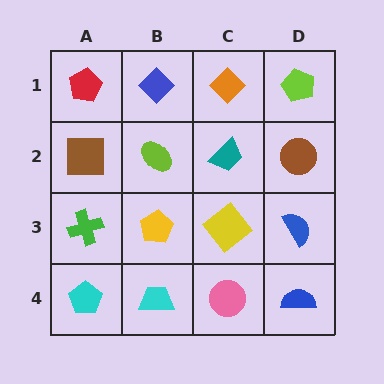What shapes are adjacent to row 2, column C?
An orange diamond (row 1, column C), a yellow diamond (row 3, column C), a lime ellipse (row 2, column B), a brown circle (row 2, column D).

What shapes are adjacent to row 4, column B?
A yellow pentagon (row 3, column B), a cyan pentagon (row 4, column A), a pink circle (row 4, column C).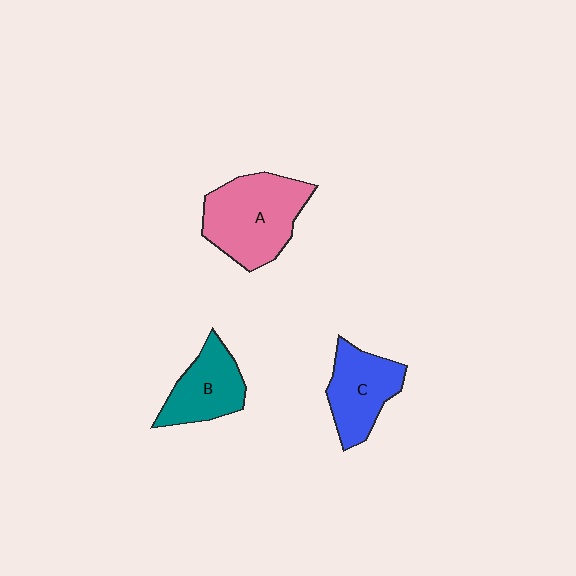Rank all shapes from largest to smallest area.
From largest to smallest: A (pink), C (blue), B (teal).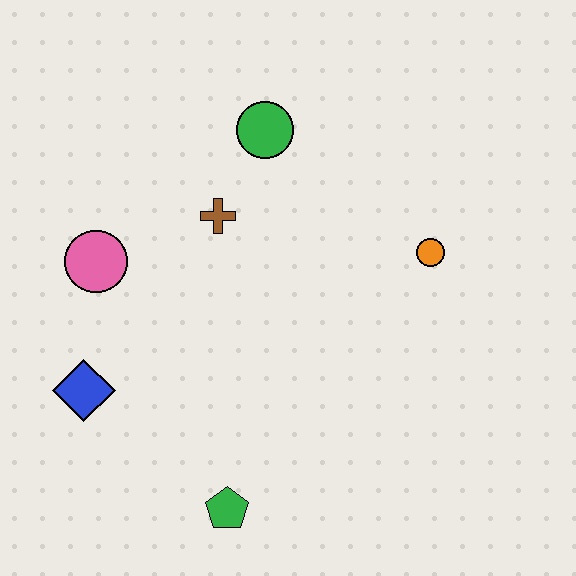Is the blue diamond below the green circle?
Yes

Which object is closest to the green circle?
The brown cross is closest to the green circle.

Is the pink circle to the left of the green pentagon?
Yes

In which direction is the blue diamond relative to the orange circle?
The blue diamond is to the left of the orange circle.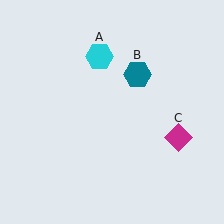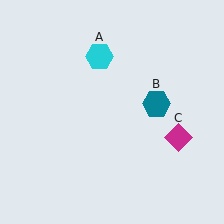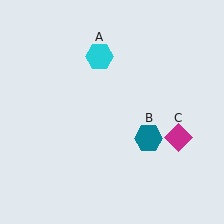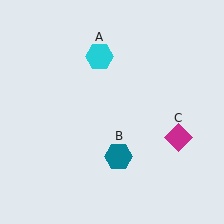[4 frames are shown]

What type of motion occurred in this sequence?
The teal hexagon (object B) rotated clockwise around the center of the scene.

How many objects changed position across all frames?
1 object changed position: teal hexagon (object B).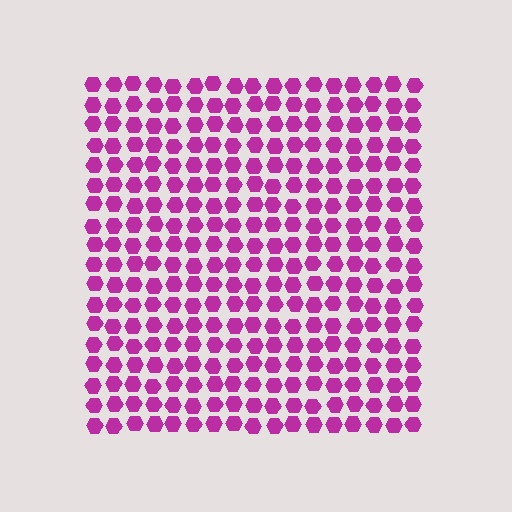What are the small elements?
The small elements are hexagons.